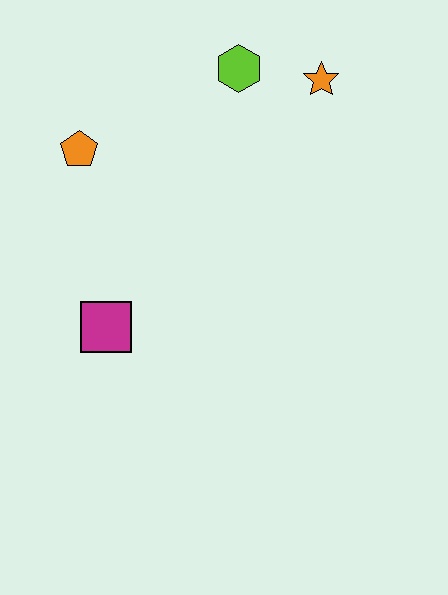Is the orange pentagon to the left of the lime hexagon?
Yes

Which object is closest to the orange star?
The lime hexagon is closest to the orange star.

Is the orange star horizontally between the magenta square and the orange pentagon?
No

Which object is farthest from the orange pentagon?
The orange star is farthest from the orange pentagon.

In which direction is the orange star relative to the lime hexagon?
The orange star is to the right of the lime hexagon.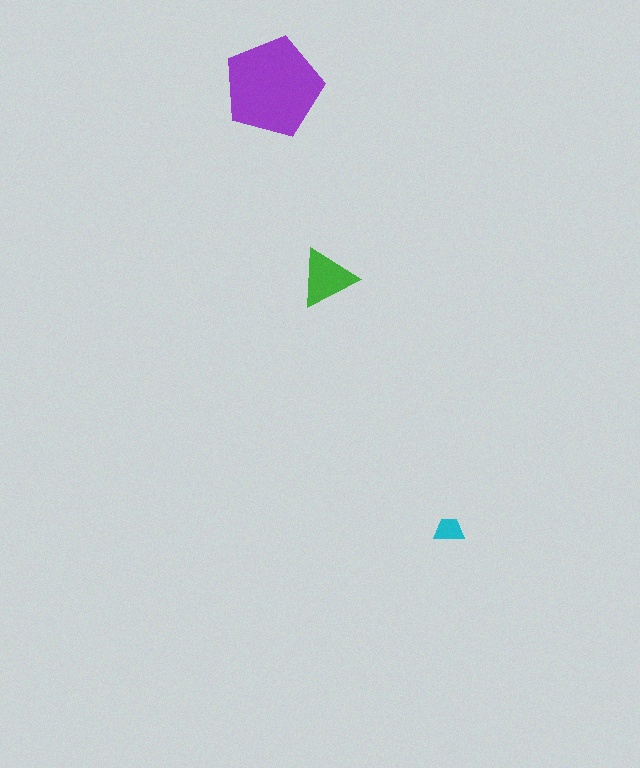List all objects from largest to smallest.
The purple pentagon, the green triangle, the cyan trapezoid.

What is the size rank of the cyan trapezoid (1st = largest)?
3rd.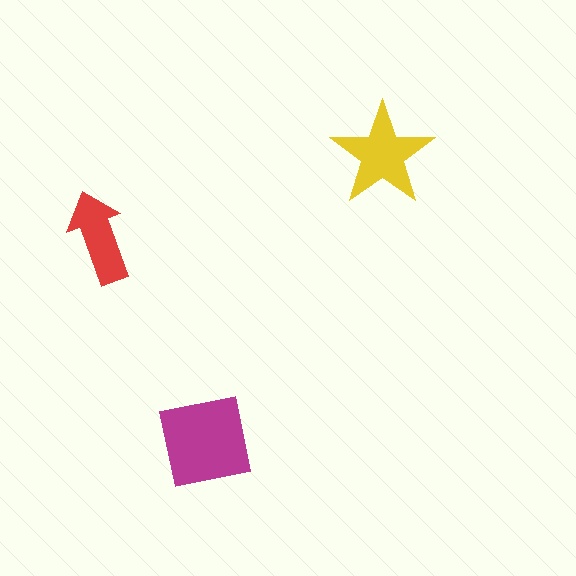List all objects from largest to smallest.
The magenta square, the yellow star, the red arrow.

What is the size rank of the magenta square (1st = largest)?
1st.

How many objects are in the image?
There are 3 objects in the image.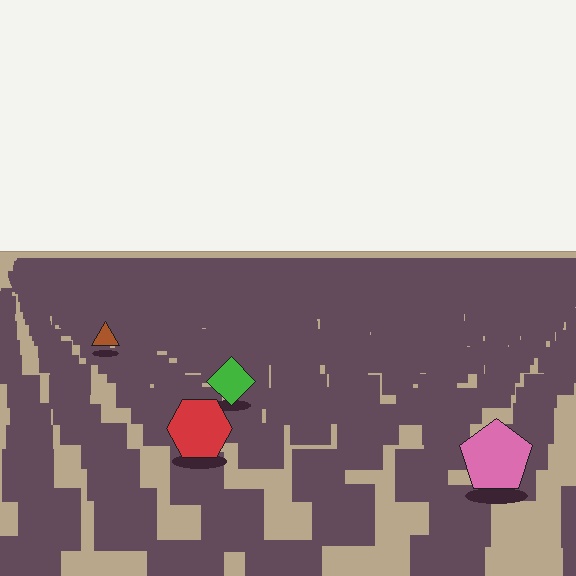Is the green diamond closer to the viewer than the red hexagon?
No. The red hexagon is closer — you can tell from the texture gradient: the ground texture is coarser near it.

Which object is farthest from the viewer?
The brown triangle is farthest from the viewer. It appears smaller and the ground texture around it is denser.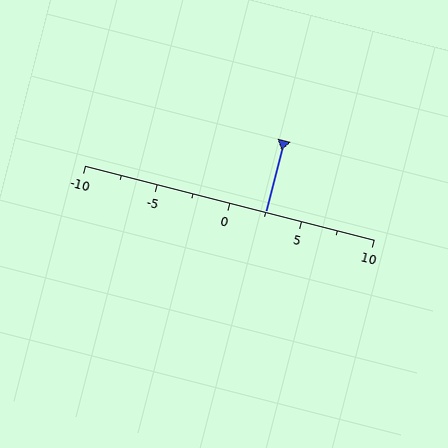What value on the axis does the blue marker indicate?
The marker indicates approximately 2.5.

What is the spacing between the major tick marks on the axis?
The major ticks are spaced 5 apart.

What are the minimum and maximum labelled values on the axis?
The axis runs from -10 to 10.